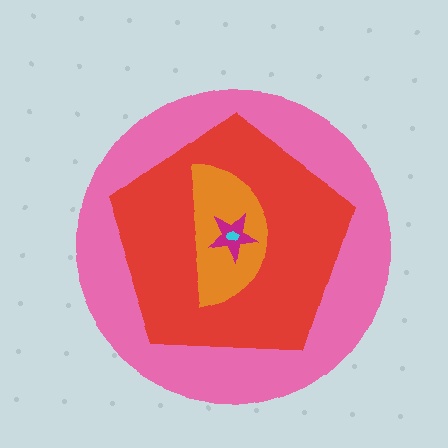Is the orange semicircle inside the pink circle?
Yes.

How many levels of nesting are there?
5.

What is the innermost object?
The cyan ellipse.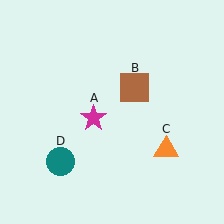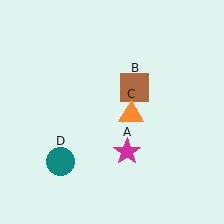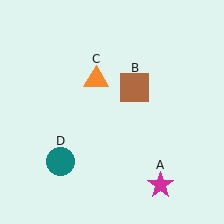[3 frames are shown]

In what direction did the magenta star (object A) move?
The magenta star (object A) moved down and to the right.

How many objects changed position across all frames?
2 objects changed position: magenta star (object A), orange triangle (object C).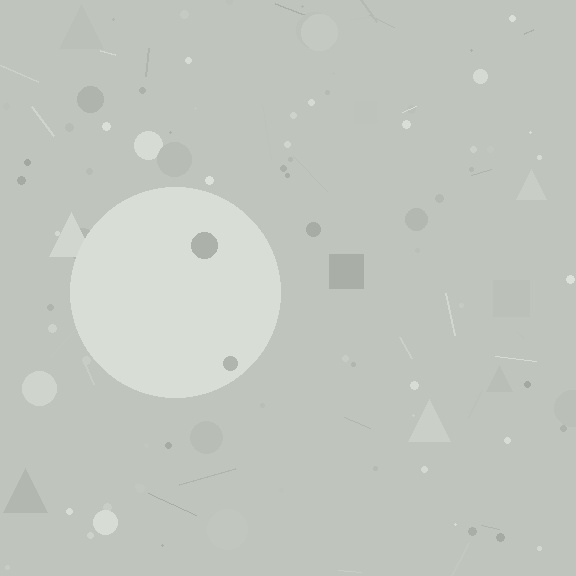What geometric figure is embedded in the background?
A circle is embedded in the background.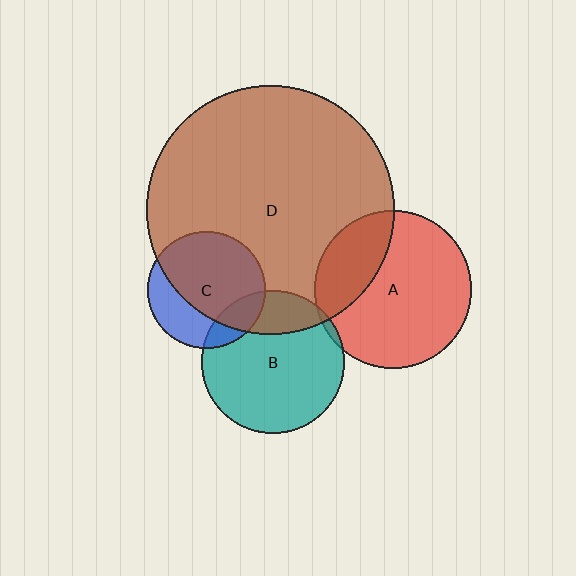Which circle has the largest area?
Circle D (brown).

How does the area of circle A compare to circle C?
Approximately 1.8 times.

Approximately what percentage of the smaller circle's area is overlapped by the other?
Approximately 15%.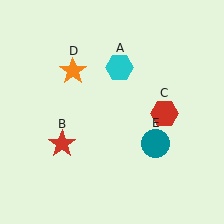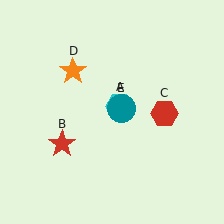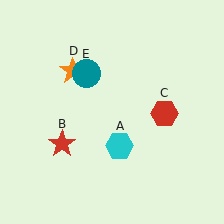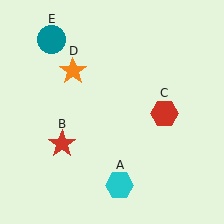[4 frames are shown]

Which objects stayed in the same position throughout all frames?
Red star (object B) and red hexagon (object C) and orange star (object D) remained stationary.